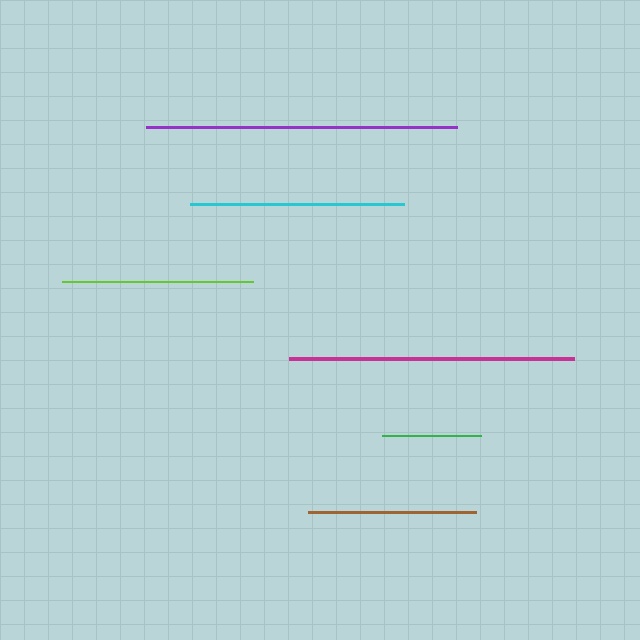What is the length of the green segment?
The green segment is approximately 99 pixels long.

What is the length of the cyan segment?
The cyan segment is approximately 214 pixels long.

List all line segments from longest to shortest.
From longest to shortest: purple, magenta, cyan, lime, brown, green.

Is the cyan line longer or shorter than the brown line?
The cyan line is longer than the brown line.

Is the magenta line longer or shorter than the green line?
The magenta line is longer than the green line.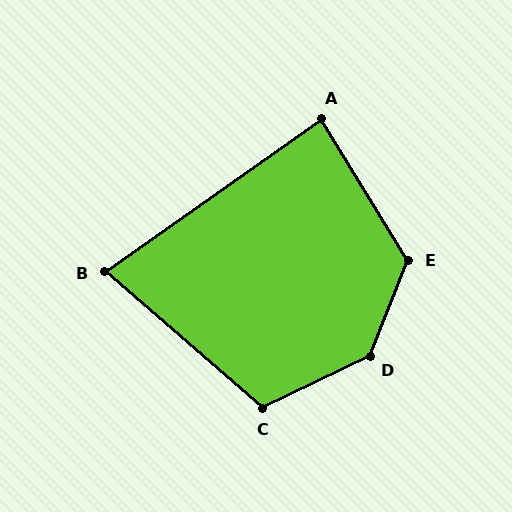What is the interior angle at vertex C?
Approximately 114 degrees (obtuse).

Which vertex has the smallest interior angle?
B, at approximately 76 degrees.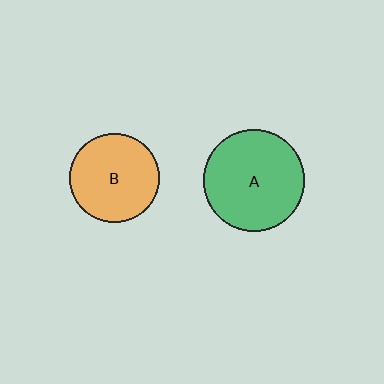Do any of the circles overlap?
No, none of the circles overlap.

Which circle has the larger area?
Circle A (green).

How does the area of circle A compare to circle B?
Approximately 1.3 times.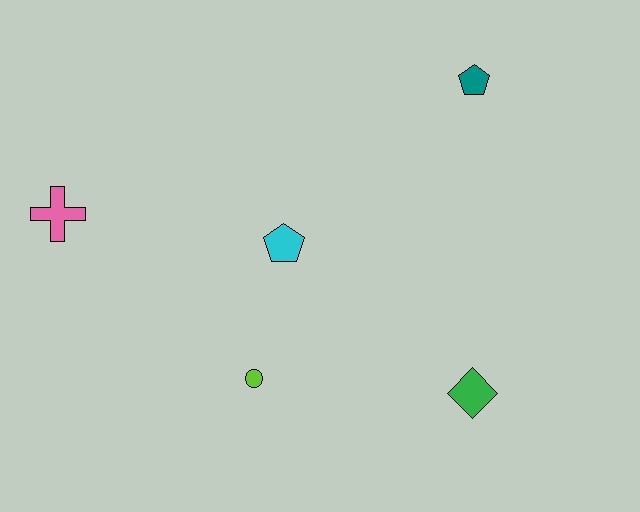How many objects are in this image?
There are 5 objects.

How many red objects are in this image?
There are no red objects.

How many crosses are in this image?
There is 1 cross.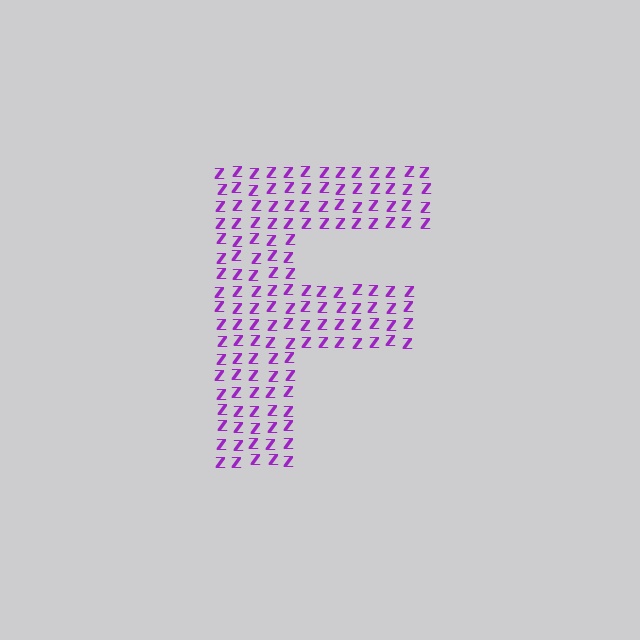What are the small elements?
The small elements are letter Z's.